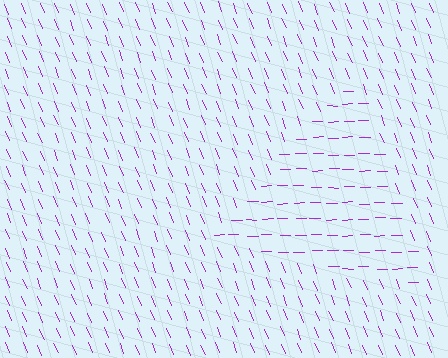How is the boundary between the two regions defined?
The boundary is defined purely by a change in line orientation (approximately 69 degrees difference). All lines are the same color and thickness.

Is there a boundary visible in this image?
Yes, there is a texture boundary formed by a change in line orientation.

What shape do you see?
I see a triangle.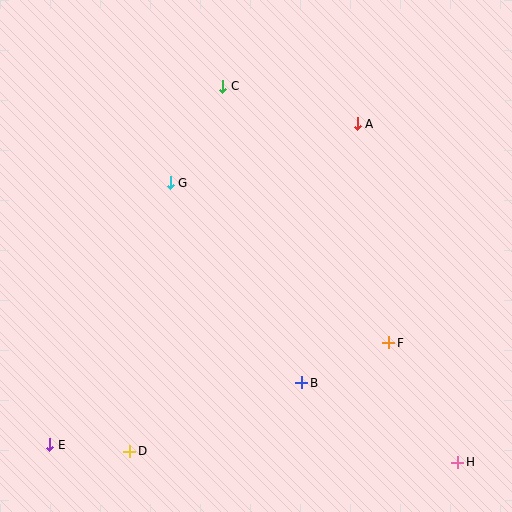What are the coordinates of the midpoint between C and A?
The midpoint between C and A is at (290, 105).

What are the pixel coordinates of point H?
Point H is at (458, 462).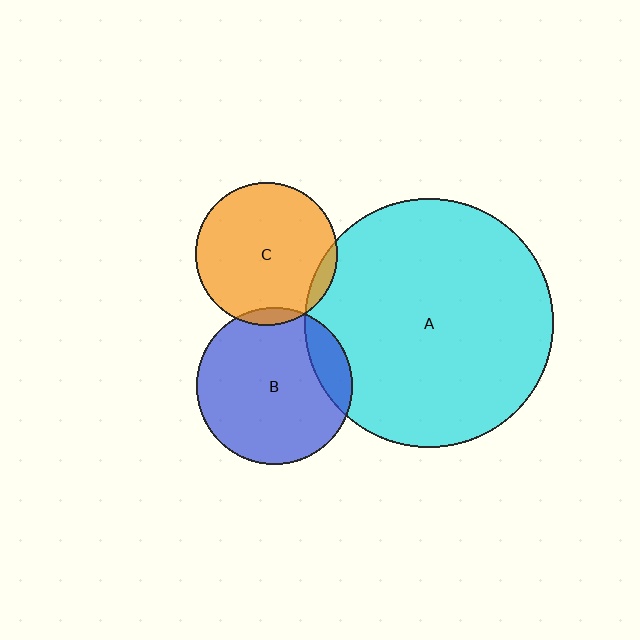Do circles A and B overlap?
Yes.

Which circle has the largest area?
Circle A (cyan).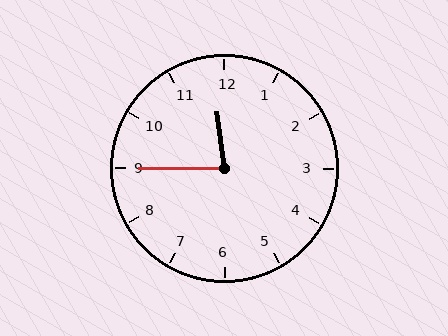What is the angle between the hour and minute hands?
Approximately 82 degrees.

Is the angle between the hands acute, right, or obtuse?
It is acute.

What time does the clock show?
11:45.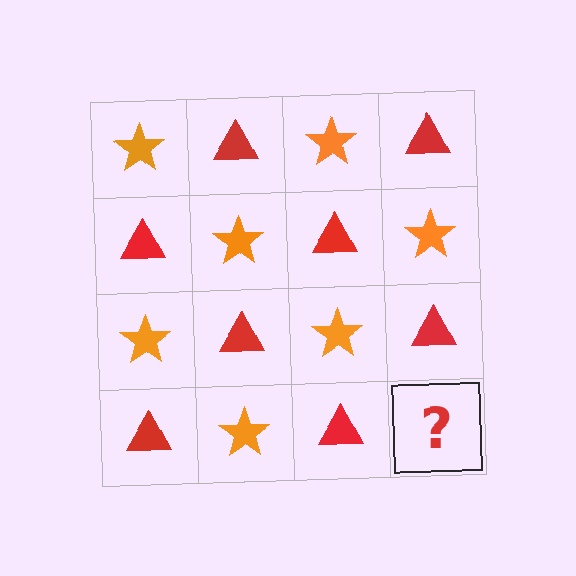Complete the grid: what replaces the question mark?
The question mark should be replaced with an orange star.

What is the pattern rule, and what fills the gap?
The rule is that it alternates orange star and red triangle in a checkerboard pattern. The gap should be filled with an orange star.